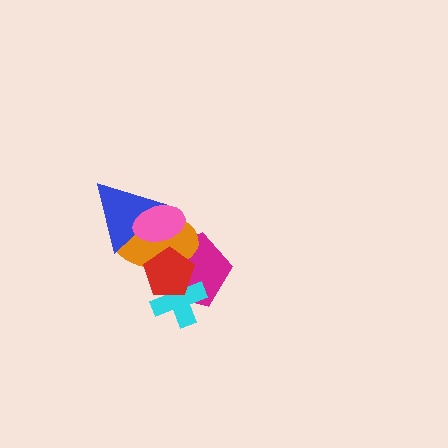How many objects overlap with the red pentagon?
3 objects overlap with the red pentagon.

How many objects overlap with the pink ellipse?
3 objects overlap with the pink ellipse.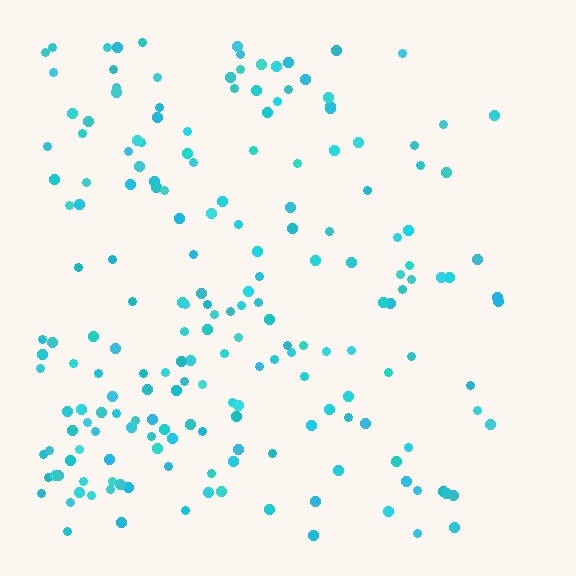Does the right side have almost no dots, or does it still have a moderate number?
Still a moderate number, just noticeably fewer than the left.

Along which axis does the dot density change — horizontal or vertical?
Horizontal.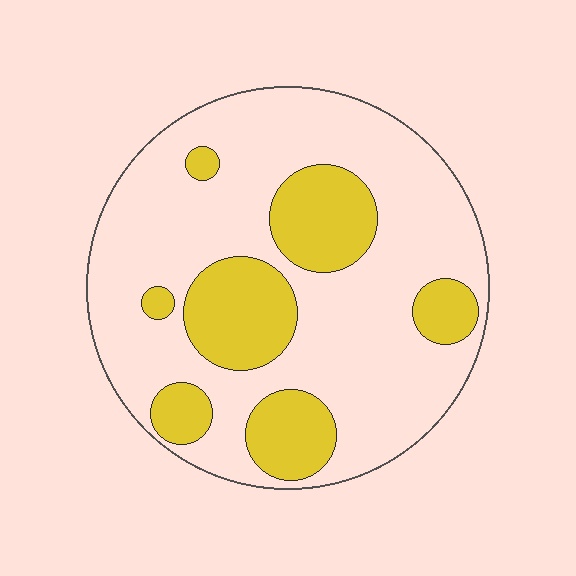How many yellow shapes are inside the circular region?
7.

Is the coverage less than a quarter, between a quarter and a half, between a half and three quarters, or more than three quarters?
Between a quarter and a half.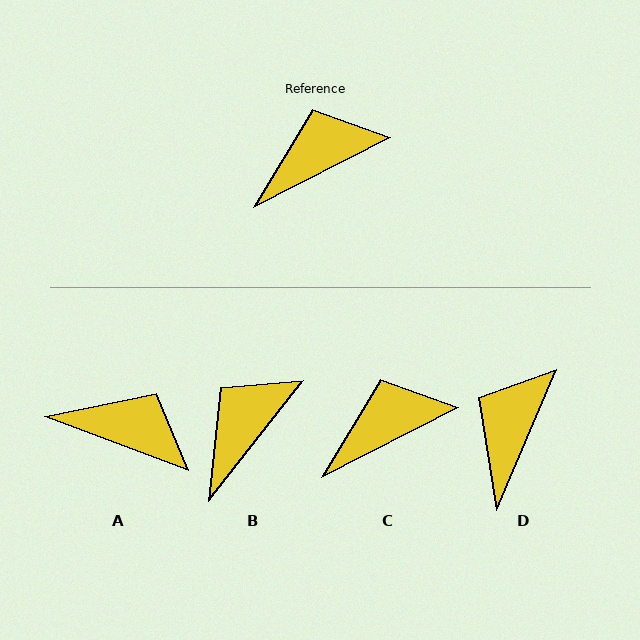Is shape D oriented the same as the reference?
No, it is off by about 40 degrees.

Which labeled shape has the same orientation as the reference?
C.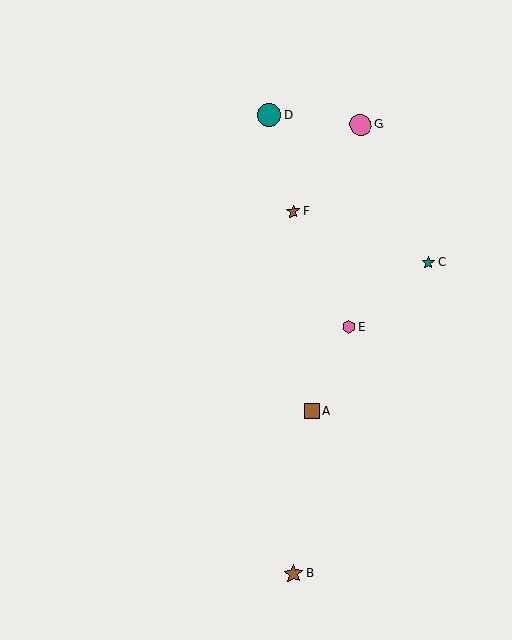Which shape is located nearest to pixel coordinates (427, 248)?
The teal star (labeled C) at (428, 262) is nearest to that location.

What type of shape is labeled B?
Shape B is a brown star.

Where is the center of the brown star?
The center of the brown star is at (293, 212).